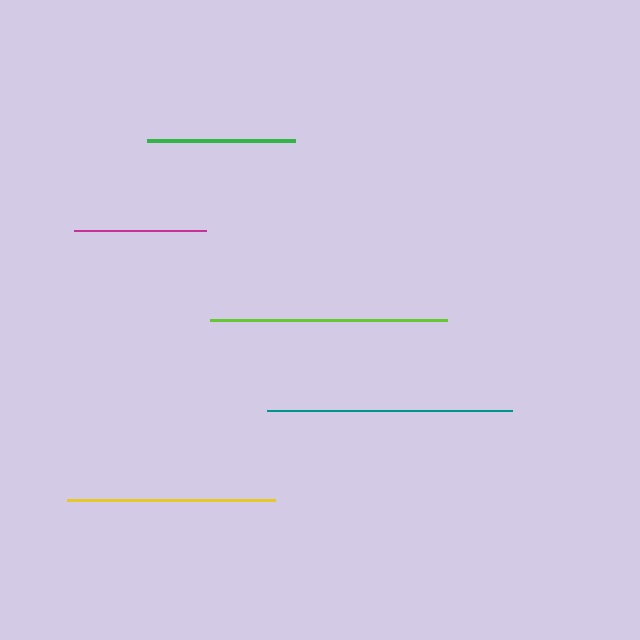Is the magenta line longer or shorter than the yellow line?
The yellow line is longer than the magenta line.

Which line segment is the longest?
The teal line is the longest at approximately 245 pixels.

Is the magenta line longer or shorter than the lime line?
The lime line is longer than the magenta line.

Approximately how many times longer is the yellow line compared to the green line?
The yellow line is approximately 1.4 times the length of the green line.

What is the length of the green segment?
The green segment is approximately 148 pixels long.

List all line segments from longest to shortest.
From longest to shortest: teal, lime, yellow, green, magenta.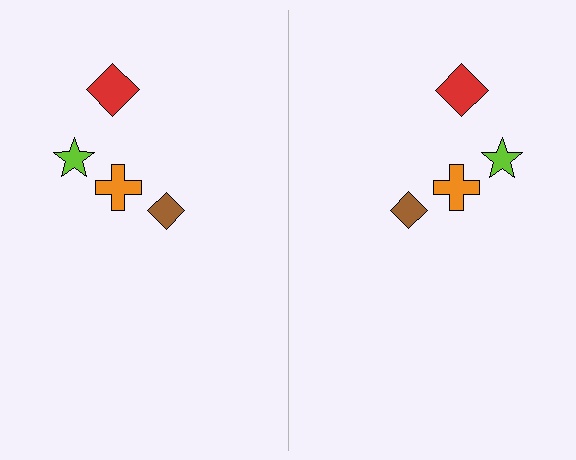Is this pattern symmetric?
Yes, this pattern has bilateral (reflection) symmetry.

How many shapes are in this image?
There are 8 shapes in this image.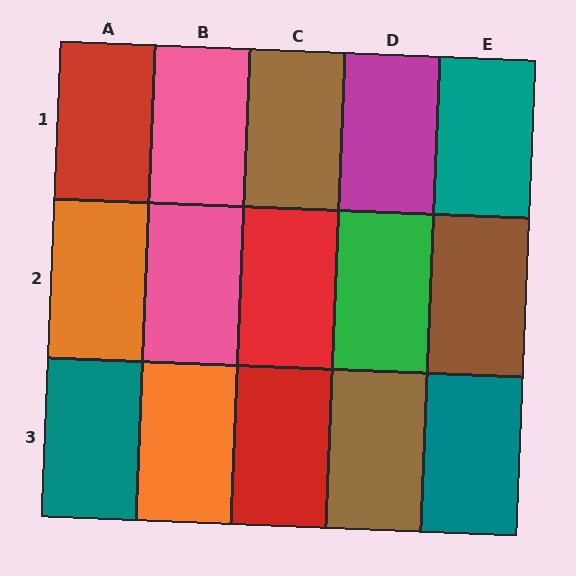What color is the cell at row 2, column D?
Green.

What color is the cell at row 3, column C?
Red.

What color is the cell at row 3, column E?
Teal.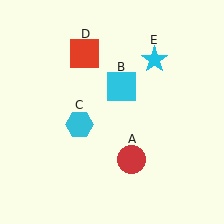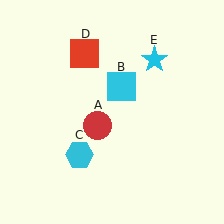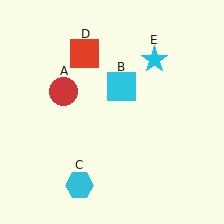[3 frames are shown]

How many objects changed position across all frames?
2 objects changed position: red circle (object A), cyan hexagon (object C).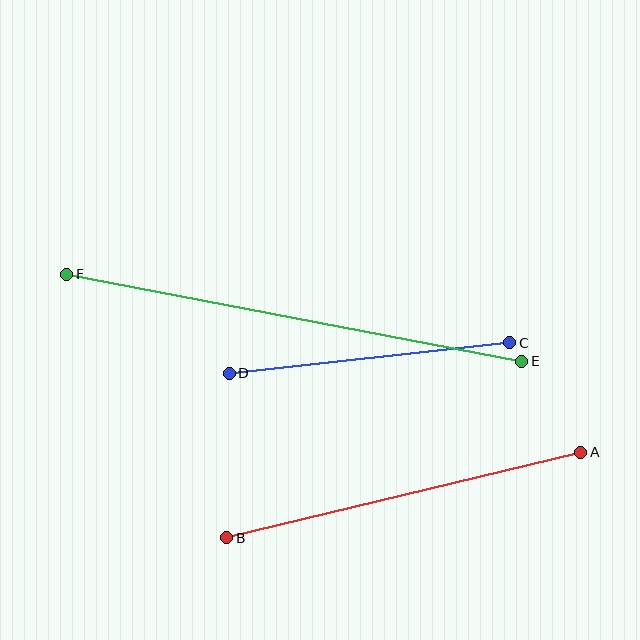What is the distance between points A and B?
The distance is approximately 364 pixels.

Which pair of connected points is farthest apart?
Points E and F are farthest apart.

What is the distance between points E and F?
The distance is approximately 463 pixels.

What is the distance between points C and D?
The distance is approximately 282 pixels.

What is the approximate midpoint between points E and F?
The midpoint is at approximately (294, 318) pixels.